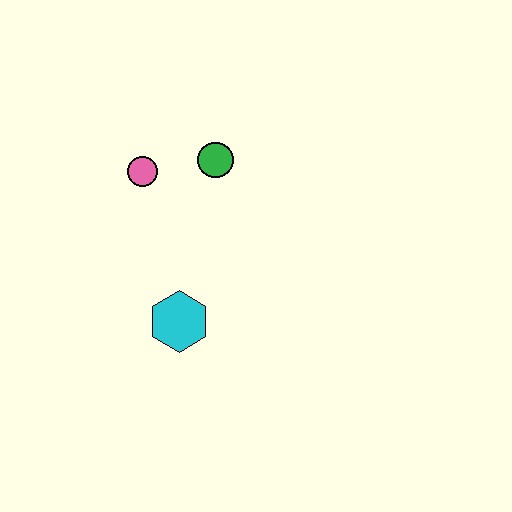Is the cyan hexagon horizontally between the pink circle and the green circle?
Yes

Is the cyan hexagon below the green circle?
Yes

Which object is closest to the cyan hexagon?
The pink circle is closest to the cyan hexagon.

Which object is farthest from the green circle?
The cyan hexagon is farthest from the green circle.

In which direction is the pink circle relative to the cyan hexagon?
The pink circle is above the cyan hexagon.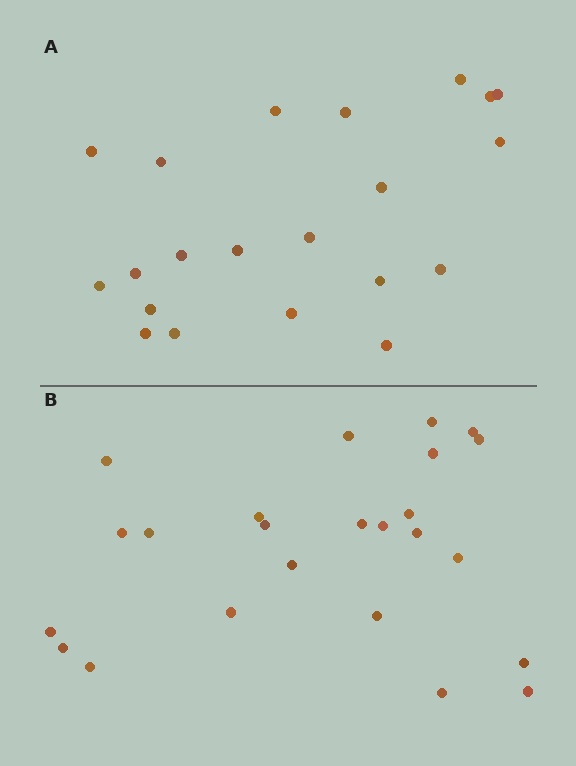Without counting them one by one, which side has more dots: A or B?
Region B (the bottom region) has more dots.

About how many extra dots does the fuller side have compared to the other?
Region B has just a few more — roughly 2 or 3 more dots than region A.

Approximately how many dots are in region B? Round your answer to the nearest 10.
About 20 dots. (The exact count is 24, which rounds to 20.)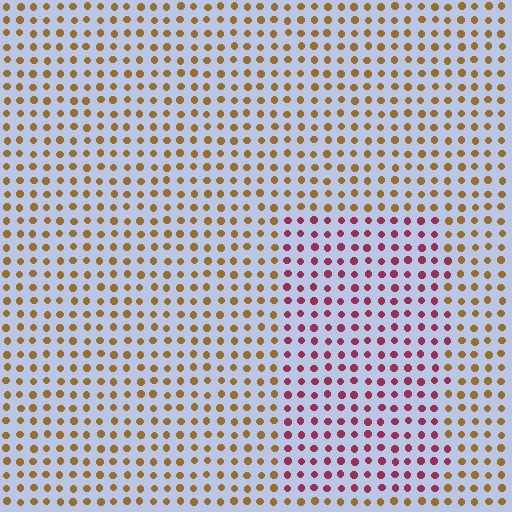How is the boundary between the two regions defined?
The boundary is defined purely by a slight shift in hue (about 59 degrees). Spacing, size, and orientation are identical on both sides.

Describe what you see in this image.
The image is filled with small brown elements in a uniform arrangement. A rectangle-shaped region is visible where the elements are tinted to a slightly different hue, forming a subtle color boundary.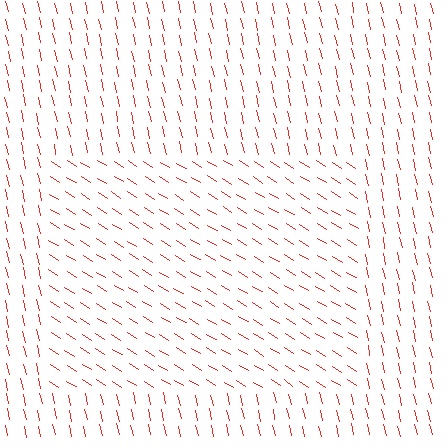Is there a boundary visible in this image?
Yes, there is a texture boundary formed by a change in line orientation.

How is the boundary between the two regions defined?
The boundary is defined purely by a change in line orientation (approximately 45 degrees difference). All lines are the same color and thickness.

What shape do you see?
I see a rectangle.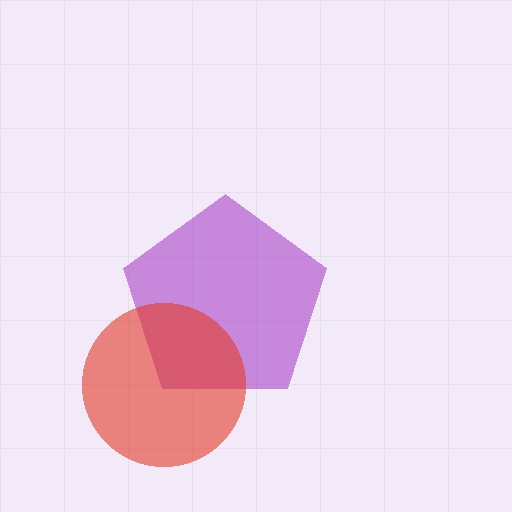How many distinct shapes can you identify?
There are 2 distinct shapes: a purple pentagon, a red circle.